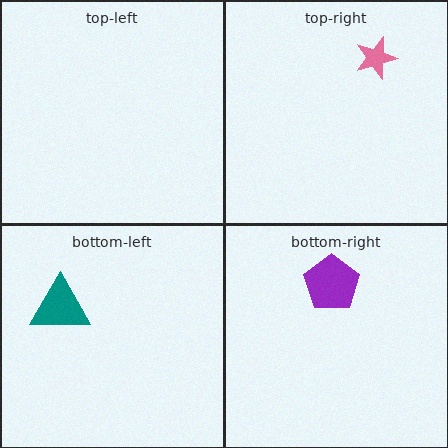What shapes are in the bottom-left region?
The teal triangle.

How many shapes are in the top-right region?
1.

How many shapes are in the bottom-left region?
1.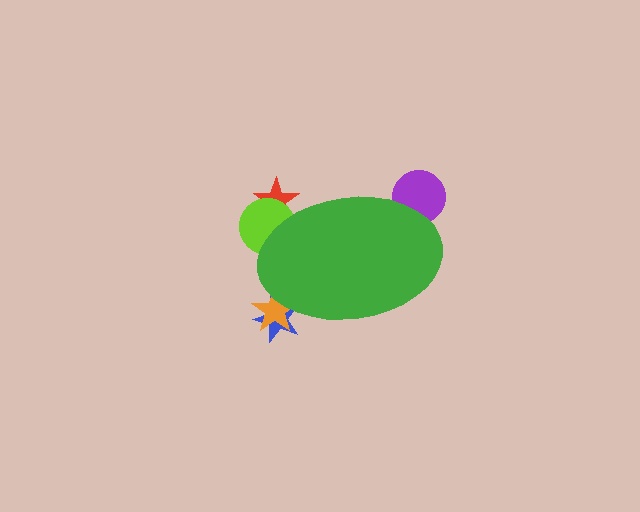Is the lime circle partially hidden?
Yes, the lime circle is partially hidden behind the green ellipse.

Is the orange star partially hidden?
Yes, the orange star is partially hidden behind the green ellipse.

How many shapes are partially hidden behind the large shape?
5 shapes are partially hidden.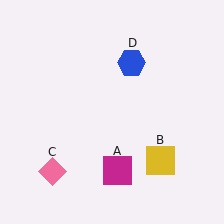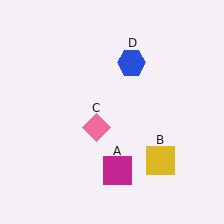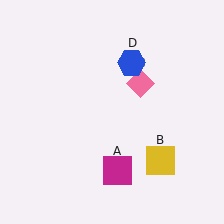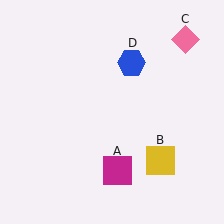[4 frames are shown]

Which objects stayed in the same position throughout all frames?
Magenta square (object A) and yellow square (object B) and blue hexagon (object D) remained stationary.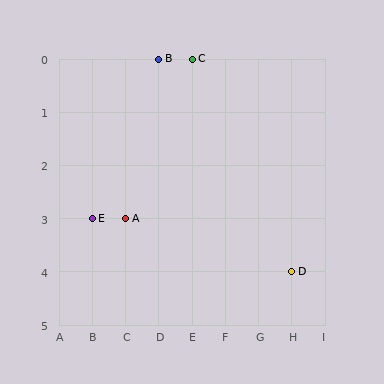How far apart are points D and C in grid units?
Points D and C are 3 columns and 4 rows apart (about 5.0 grid units diagonally).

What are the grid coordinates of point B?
Point B is at grid coordinates (D, 0).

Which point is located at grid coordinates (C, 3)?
Point A is at (C, 3).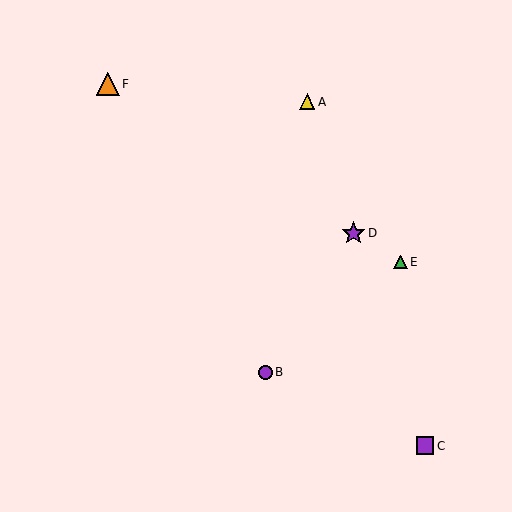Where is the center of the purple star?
The center of the purple star is at (354, 234).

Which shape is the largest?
The orange triangle (labeled F) is the largest.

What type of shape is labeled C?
Shape C is a purple square.